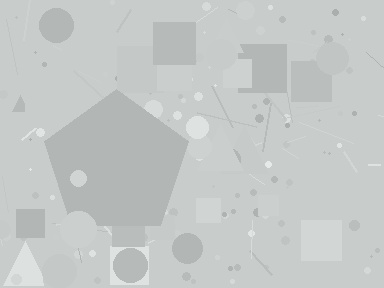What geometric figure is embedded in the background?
A pentagon is embedded in the background.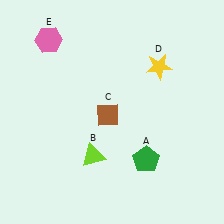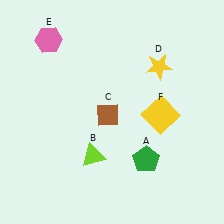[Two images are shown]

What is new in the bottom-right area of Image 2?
A yellow square (F) was added in the bottom-right area of Image 2.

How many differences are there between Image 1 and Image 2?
There is 1 difference between the two images.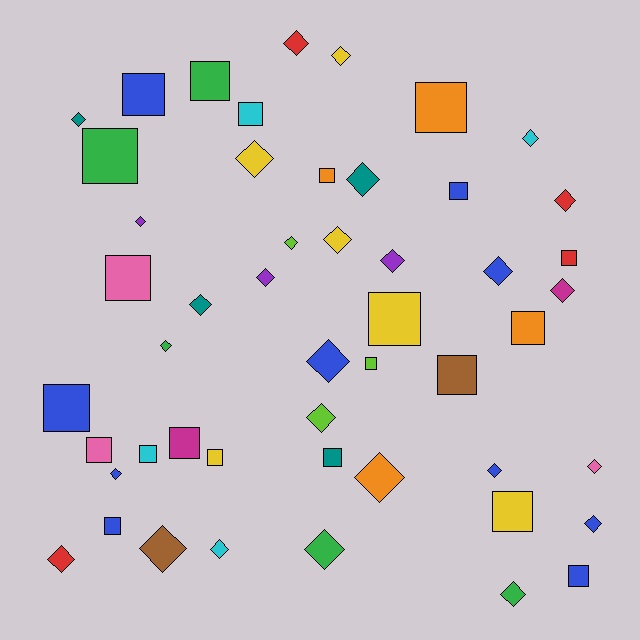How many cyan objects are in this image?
There are 4 cyan objects.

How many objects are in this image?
There are 50 objects.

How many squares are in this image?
There are 22 squares.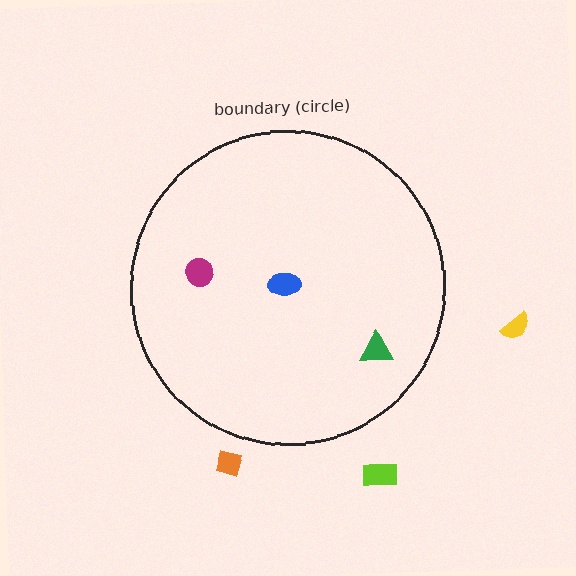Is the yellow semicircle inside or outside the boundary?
Outside.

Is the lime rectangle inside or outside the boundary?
Outside.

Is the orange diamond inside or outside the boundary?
Outside.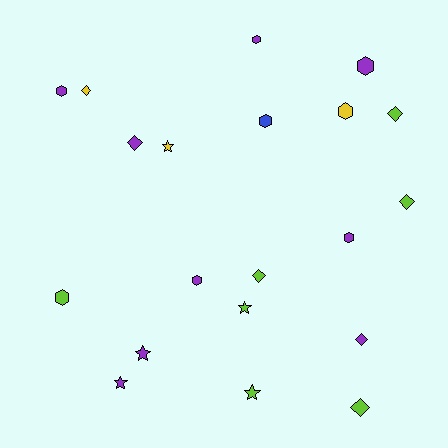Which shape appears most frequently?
Hexagon, with 8 objects.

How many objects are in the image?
There are 20 objects.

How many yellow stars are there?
There is 1 yellow star.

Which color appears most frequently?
Purple, with 9 objects.